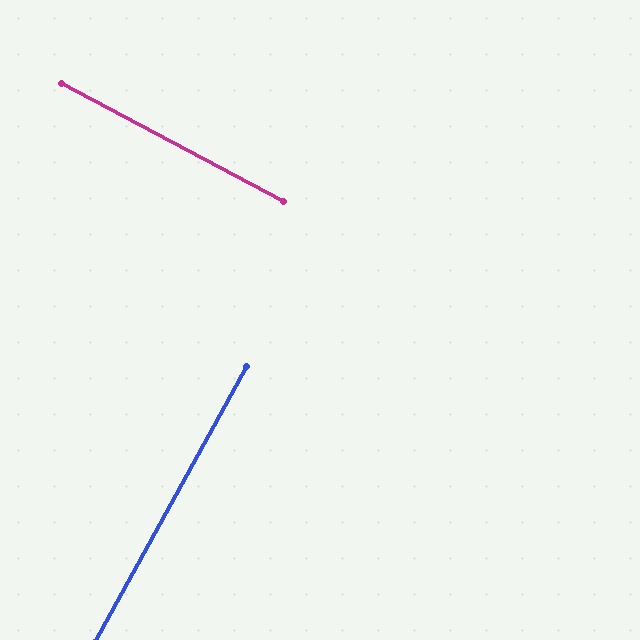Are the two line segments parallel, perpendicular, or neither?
Perpendicular — they meet at approximately 89°.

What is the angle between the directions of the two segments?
Approximately 89 degrees.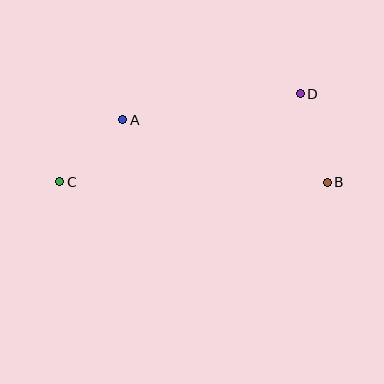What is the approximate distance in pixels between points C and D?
The distance between C and D is approximately 256 pixels.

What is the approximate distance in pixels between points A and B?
The distance between A and B is approximately 214 pixels.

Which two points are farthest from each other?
Points B and C are farthest from each other.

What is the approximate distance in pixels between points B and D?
The distance between B and D is approximately 93 pixels.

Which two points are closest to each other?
Points A and C are closest to each other.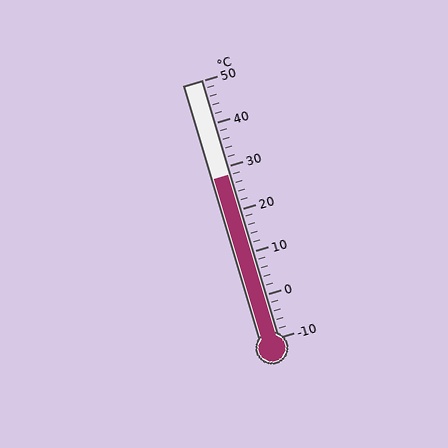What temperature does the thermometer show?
The thermometer shows approximately 28°C.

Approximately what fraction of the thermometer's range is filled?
The thermometer is filled to approximately 65% of its range.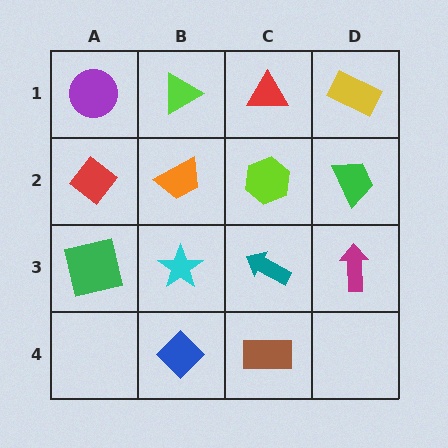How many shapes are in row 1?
4 shapes.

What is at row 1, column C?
A red triangle.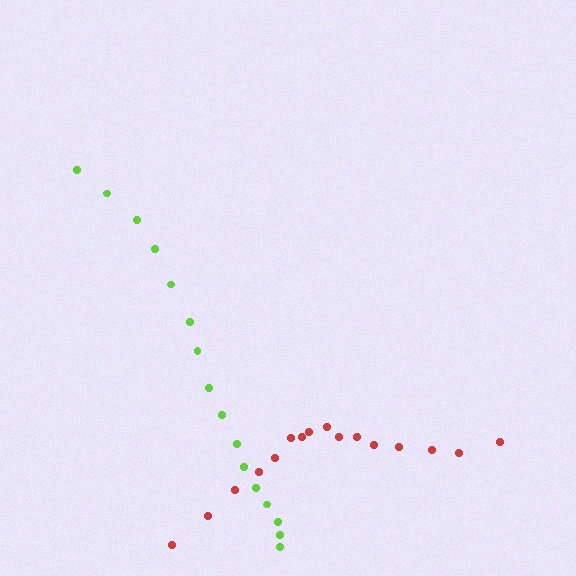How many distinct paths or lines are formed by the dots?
There are 2 distinct paths.